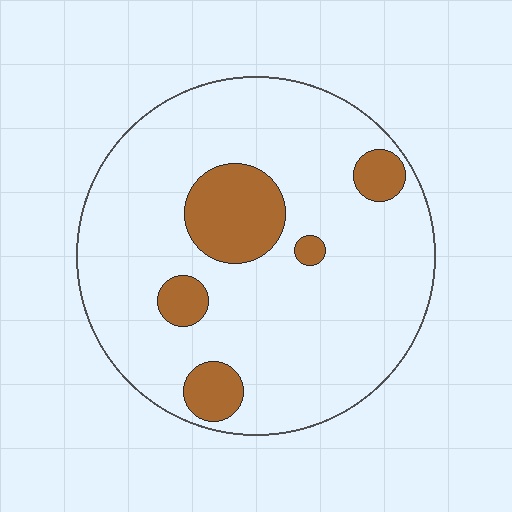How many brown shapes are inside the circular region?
5.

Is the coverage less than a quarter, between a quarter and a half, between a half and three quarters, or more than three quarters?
Less than a quarter.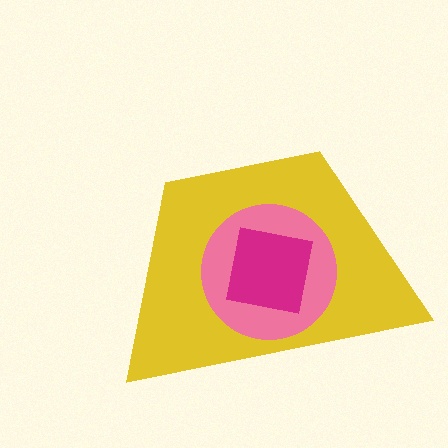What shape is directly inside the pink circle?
The magenta square.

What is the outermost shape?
The yellow trapezoid.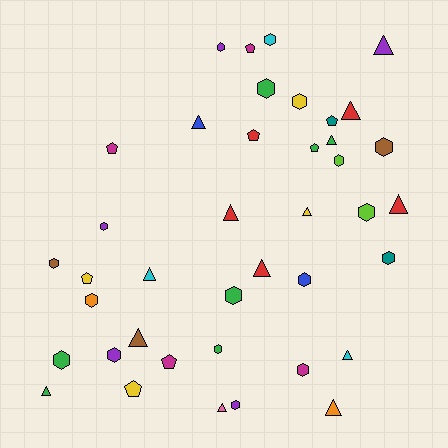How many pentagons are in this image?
There are 8 pentagons.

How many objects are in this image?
There are 40 objects.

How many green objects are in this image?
There are 7 green objects.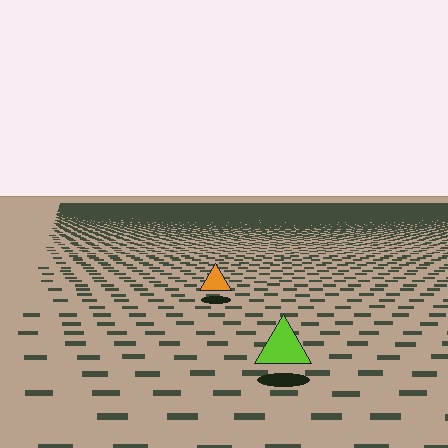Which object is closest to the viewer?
The lime triangle is closest. The texture marks near it are larger and more spread out.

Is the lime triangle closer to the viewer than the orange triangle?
Yes. The lime triangle is closer — you can tell from the texture gradient: the ground texture is coarser near it.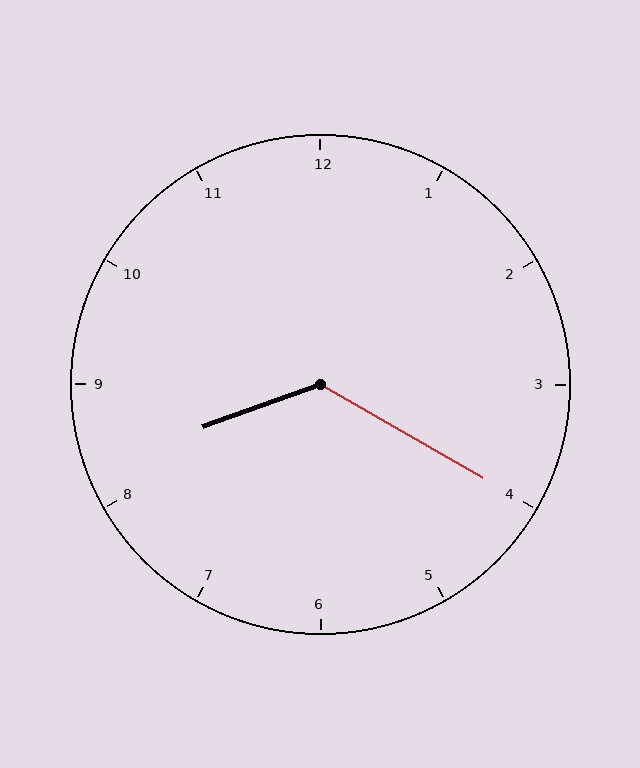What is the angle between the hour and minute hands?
Approximately 130 degrees.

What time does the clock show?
8:20.